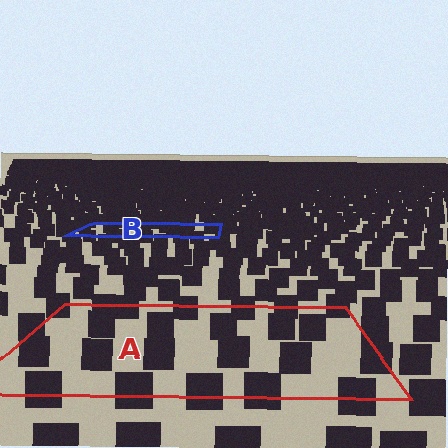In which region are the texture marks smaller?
The texture marks are smaller in region B, because it is farther away.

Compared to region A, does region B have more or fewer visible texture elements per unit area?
Region B has more texture elements per unit area — they are packed more densely because it is farther away.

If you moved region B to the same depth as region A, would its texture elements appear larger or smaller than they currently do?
They would appear larger. At a closer depth, the same texture elements are projected at a bigger on-screen size.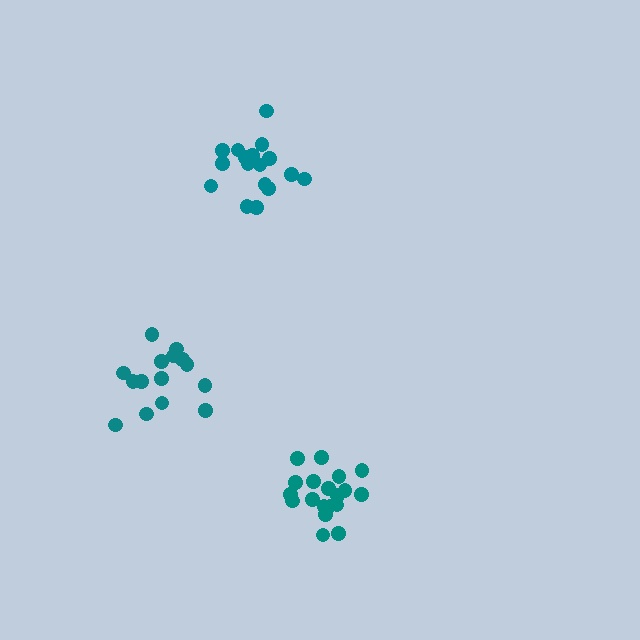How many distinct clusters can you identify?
There are 3 distinct clusters.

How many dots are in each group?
Group 1: 17 dots, Group 2: 19 dots, Group 3: 16 dots (52 total).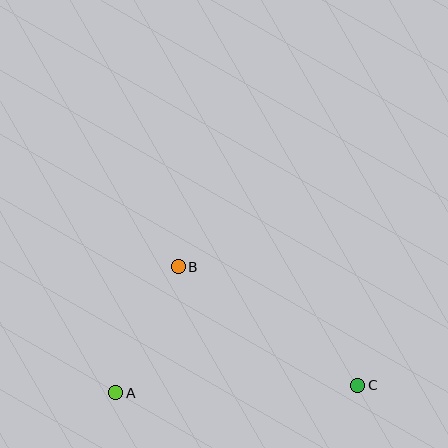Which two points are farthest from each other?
Points A and C are farthest from each other.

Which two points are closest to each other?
Points A and B are closest to each other.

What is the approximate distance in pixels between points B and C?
The distance between B and C is approximately 215 pixels.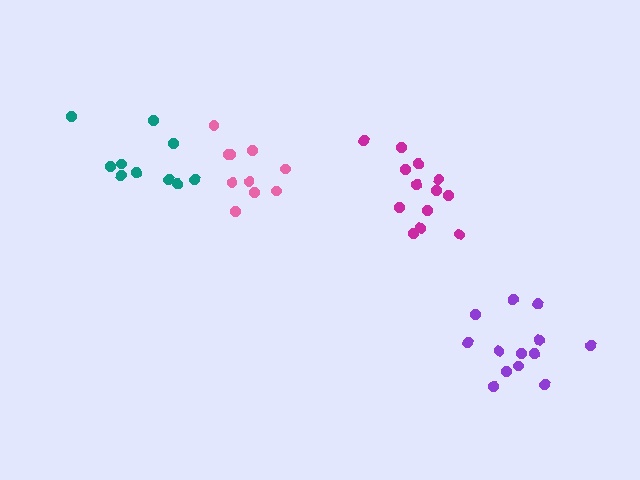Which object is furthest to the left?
The teal cluster is leftmost.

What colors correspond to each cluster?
The clusters are colored: magenta, purple, teal, pink.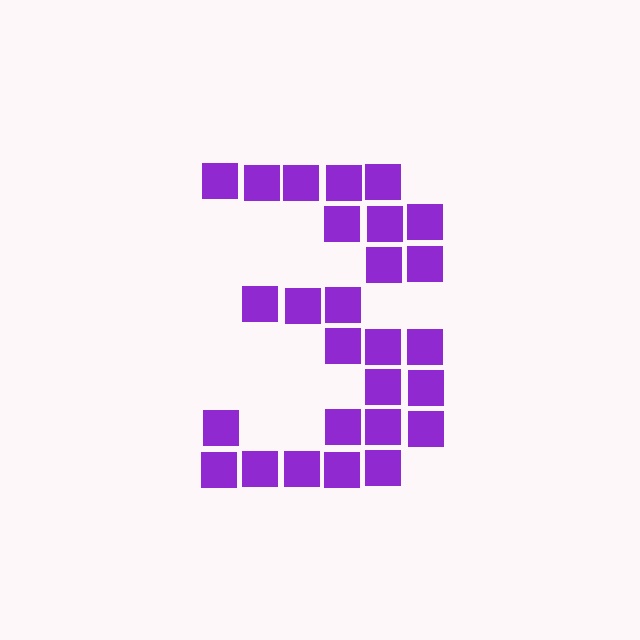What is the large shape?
The large shape is the digit 3.